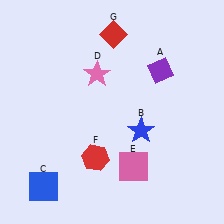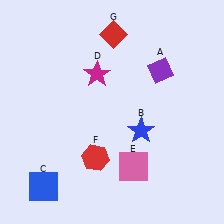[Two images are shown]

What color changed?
The star (D) changed from pink in Image 1 to magenta in Image 2.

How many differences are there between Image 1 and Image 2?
There is 1 difference between the two images.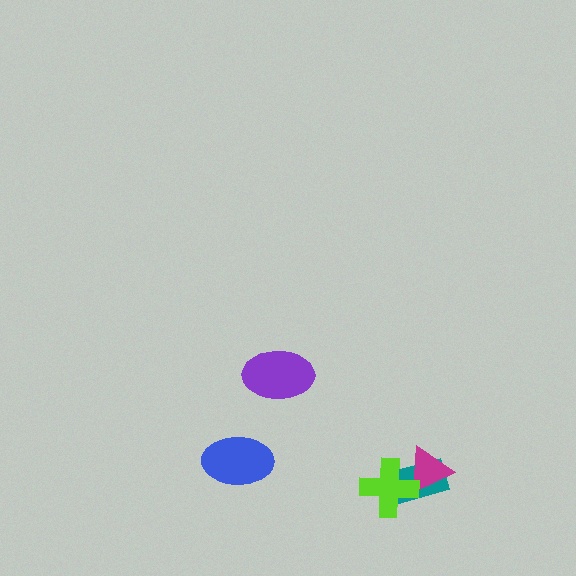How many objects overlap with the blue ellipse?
0 objects overlap with the blue ellipse.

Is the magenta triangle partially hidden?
Yes, it is partially covered by another shape.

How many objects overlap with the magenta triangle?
2 objects overlap with the magenta triangle.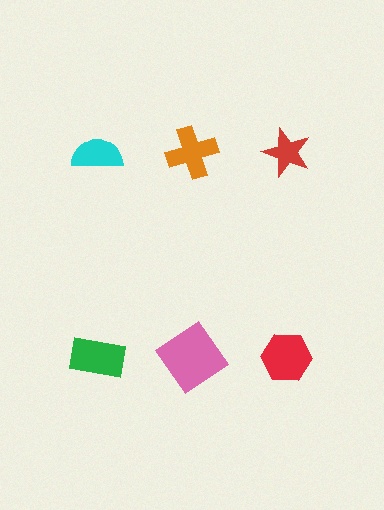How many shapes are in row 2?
3 shapes.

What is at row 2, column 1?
A green rectangle.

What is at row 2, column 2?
A pink diamond.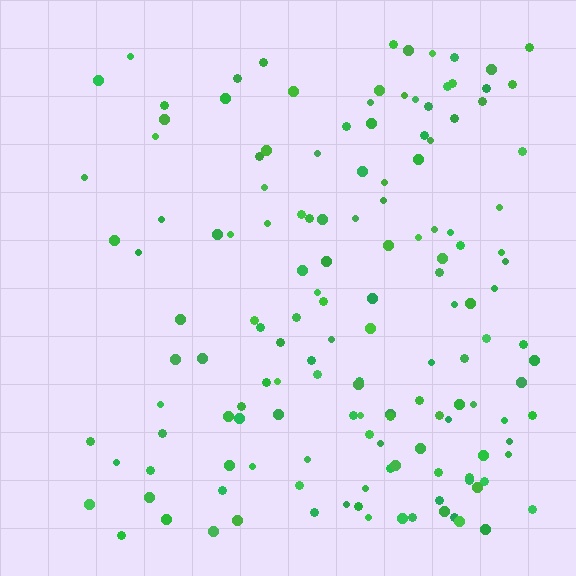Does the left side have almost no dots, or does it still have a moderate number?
Still a moderate number, just noticeably fewer than the right.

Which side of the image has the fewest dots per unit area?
The left.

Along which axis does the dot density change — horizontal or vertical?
Horizontal.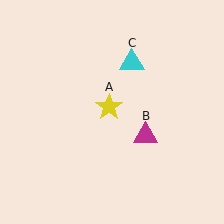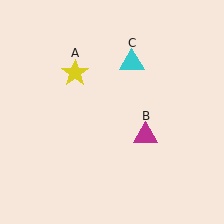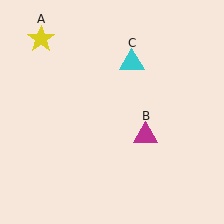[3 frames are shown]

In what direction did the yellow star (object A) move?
The yellow star (object A) moved up and to the left.